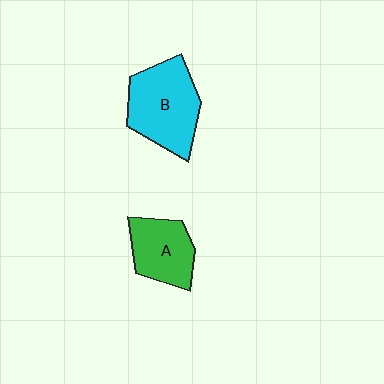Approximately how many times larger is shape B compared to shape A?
Approximately 1.4 times.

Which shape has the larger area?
Shape B (cyan).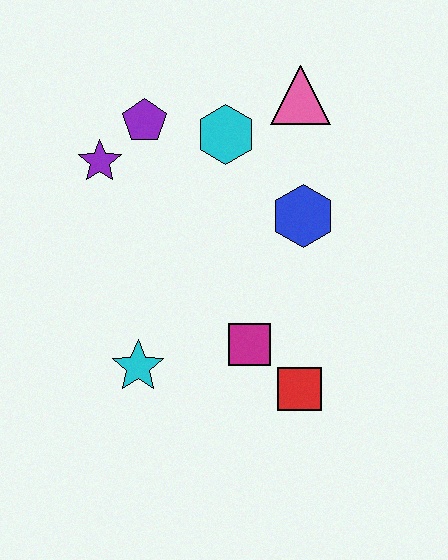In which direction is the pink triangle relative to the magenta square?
The pink triangle is above the magenta square.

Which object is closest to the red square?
The magenta square is closest to the red square.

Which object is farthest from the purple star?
The red square is farthest from the purple star.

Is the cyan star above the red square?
Yes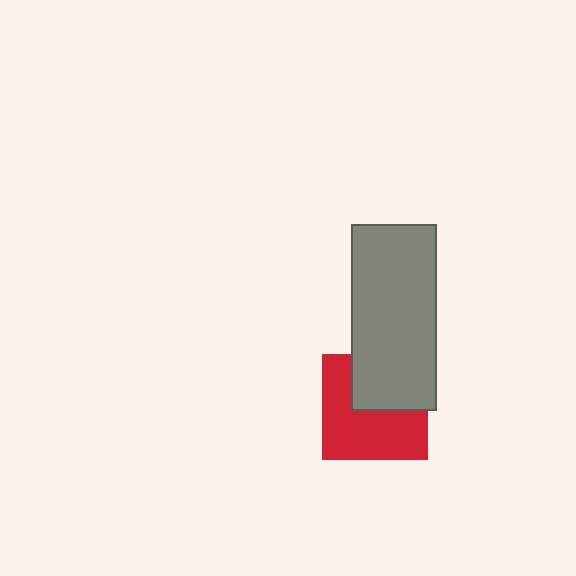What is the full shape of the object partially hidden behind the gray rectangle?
The partially hidden object is a red square.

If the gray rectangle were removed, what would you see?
You would see the complete red square.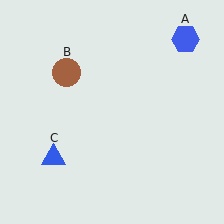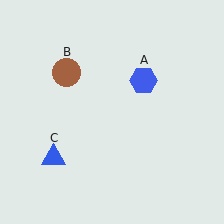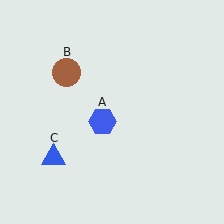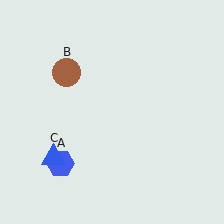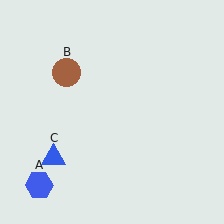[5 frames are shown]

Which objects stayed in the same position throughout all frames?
Brown circle (object B) and blue triangle (object C) remained stationary.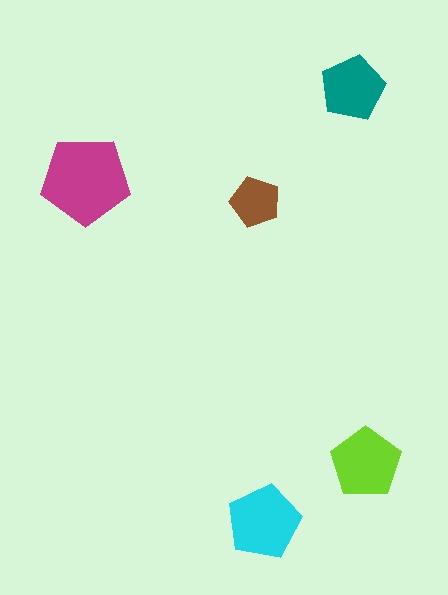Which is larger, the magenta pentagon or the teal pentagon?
The magenta one.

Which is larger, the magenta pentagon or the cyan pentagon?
The magenta one.